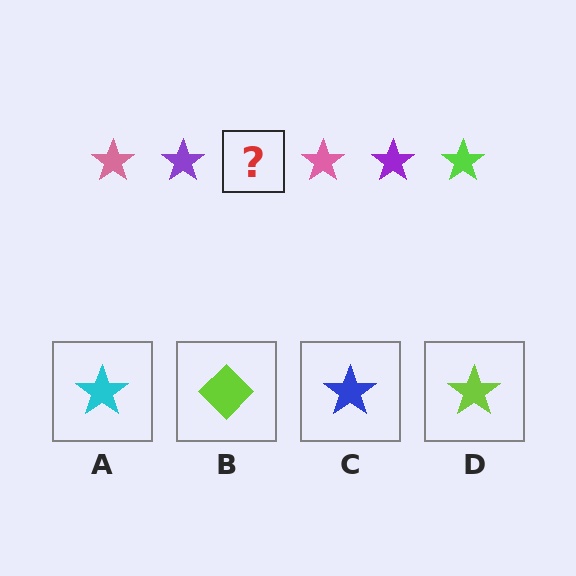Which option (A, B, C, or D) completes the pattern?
D.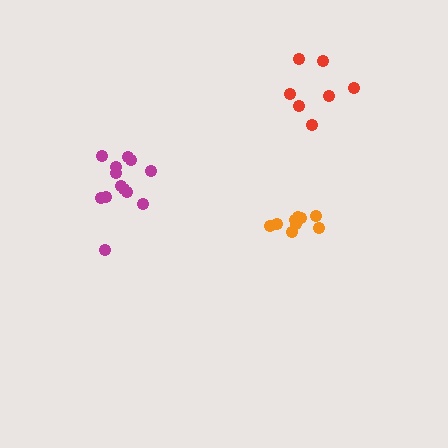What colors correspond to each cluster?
The clusters are colored: magenta, orange, red.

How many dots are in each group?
Group 1: 13 dots, Group 2: 9 dots, Group 3: 7 dots (29 total).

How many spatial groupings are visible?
There are 3 spatial groupings.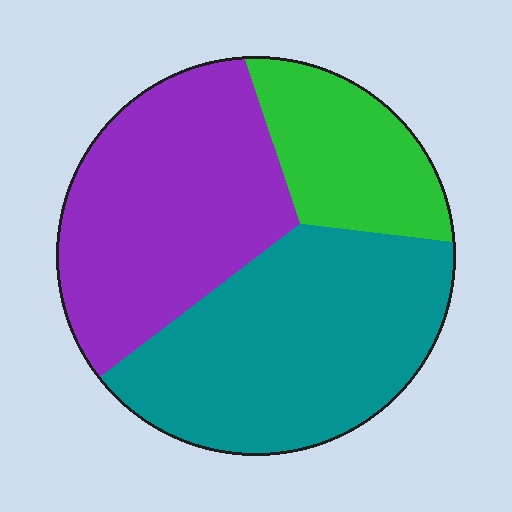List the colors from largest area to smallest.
From largest to smallest: teal, purple, green.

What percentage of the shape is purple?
Purple covers 38% of the shape.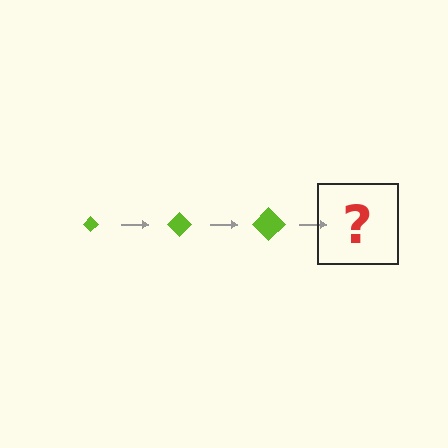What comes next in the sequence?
The next element should be a lime diamond, larger than the previous one.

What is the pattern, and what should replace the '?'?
The pattern is that the diamond gets progressively larger each step. The '?' should be a lime diamond, larger than the previous one.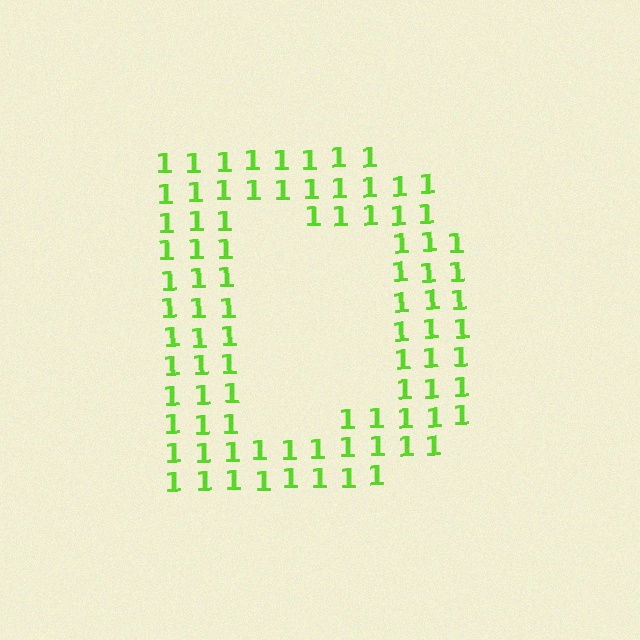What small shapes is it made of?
It is made of small digit 1's.